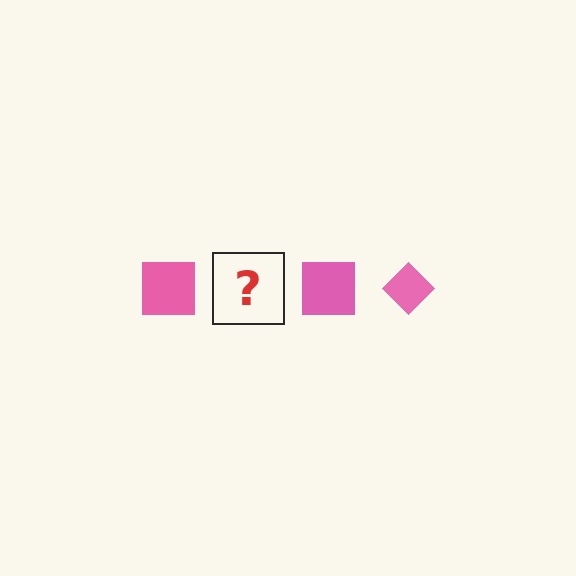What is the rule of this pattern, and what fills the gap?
The rule is that the pattern cycles through square, diamond shapes in pink. The gap should be filled with a pink diamond.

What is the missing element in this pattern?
The missing element is a pink diamond.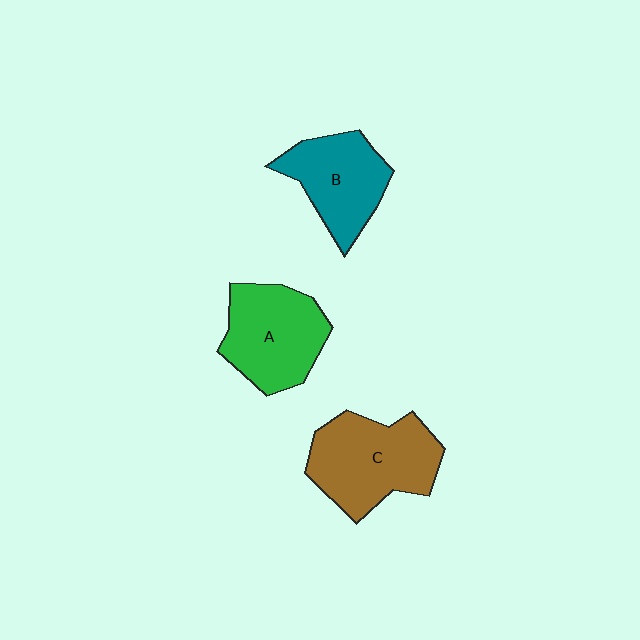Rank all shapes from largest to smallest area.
From largest to smallest: C (brown), A (green), B (teal).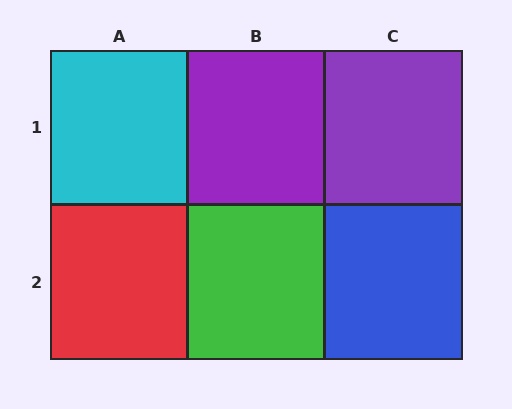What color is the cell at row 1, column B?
Purple.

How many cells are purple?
2 cells are purple.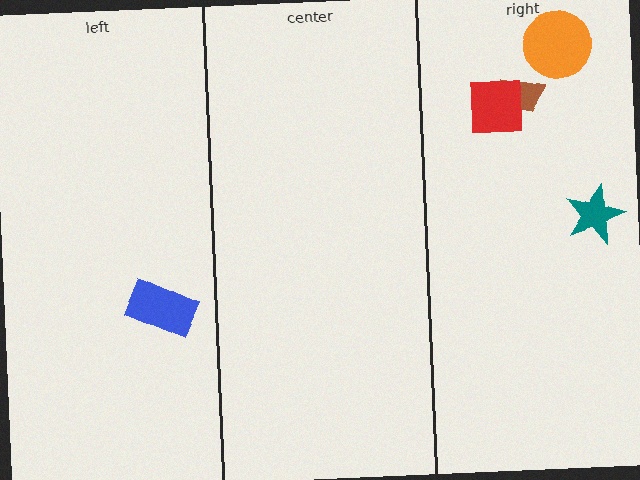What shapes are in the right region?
The orange circle, the teal star, the brown trapezoid, the red square.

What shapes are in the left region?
The blue rectangle.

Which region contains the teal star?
The right region.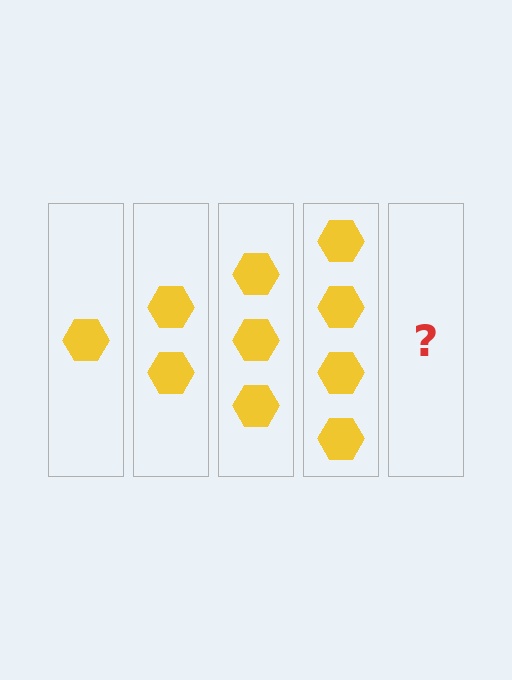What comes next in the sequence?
The next element should be 5 hexagons.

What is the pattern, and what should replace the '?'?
The pattern is that each step adds one more hexagon. The '?' should be 5 hexagons.